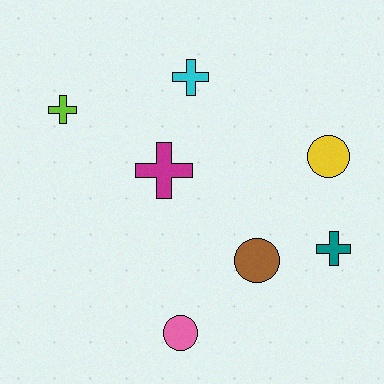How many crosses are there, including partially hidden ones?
There are 4 crosses.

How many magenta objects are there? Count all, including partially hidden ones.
There is 1 magenta object.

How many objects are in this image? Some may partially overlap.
There are 7 objects.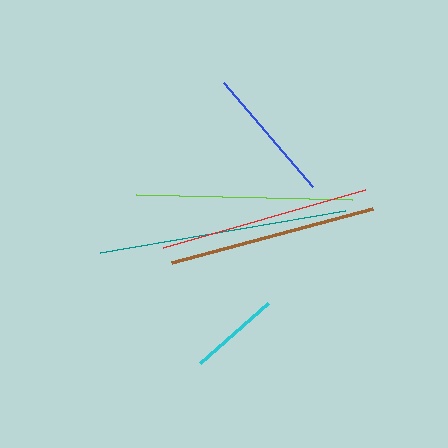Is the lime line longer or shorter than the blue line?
The lime line is longer than the blue line.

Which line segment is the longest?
The teal line is the longest at approximately 249 pixels.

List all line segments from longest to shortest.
From longest to shortest: teal, lime, red, brown, blue, cyan.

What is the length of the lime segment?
The lime segment is approximately 216 pixels long.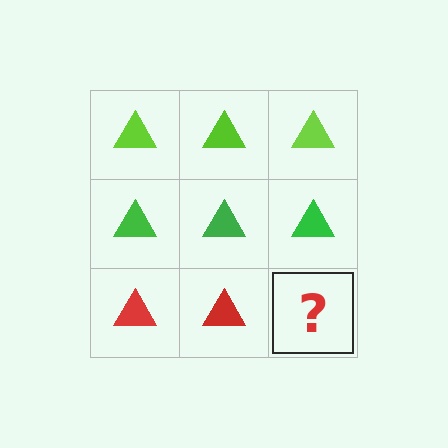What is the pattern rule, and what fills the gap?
The rule is that each row has a consistent color. The gap should be filled with a red triangle.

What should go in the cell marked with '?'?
The missing cell should contain a red triangle.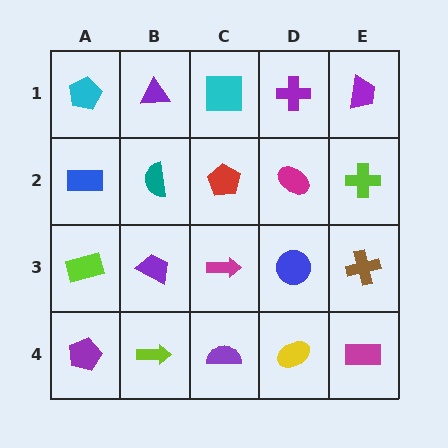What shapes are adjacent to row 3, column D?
A magenta ellipse (row 2, column D), a yellow ellipse (row 4, column D), a magenta arrow (row 3, column C), a brown cross (row 3, column E).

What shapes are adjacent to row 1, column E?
A lime cross (row 2, column E), a purple cross (row 1, column D).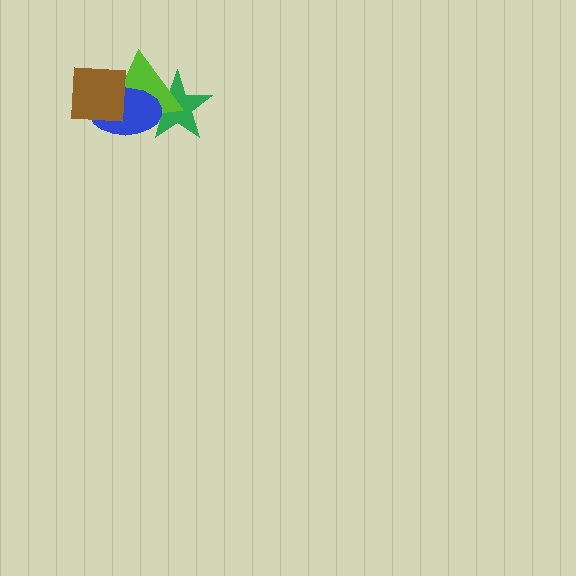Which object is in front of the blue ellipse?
The brown square is in front of the blue ellipse.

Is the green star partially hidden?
Yes, it is partially covered by another shape.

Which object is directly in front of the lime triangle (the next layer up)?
The blue ellipse is directly in front of the lime triangle.